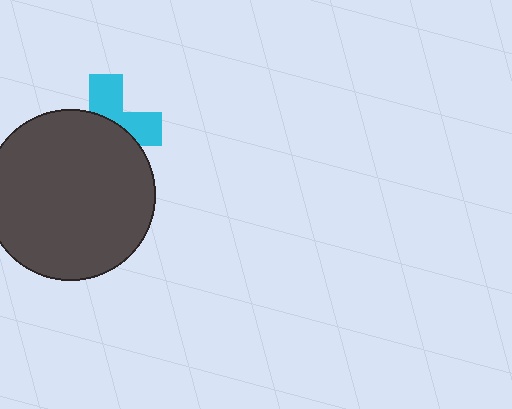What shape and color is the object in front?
The object in front is a dark gray circle.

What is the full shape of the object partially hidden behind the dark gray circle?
The partially hidden object is a cyan cross.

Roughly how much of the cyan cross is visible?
A small part of it is visible (roughly 41%).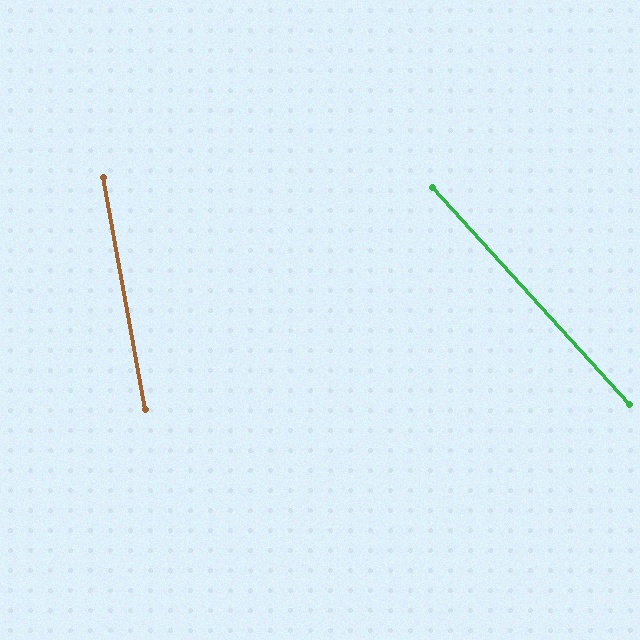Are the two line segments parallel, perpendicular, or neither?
Neither parallel nor perpendicular — they differ by about 32°.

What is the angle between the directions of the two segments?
Approximately 32 degrees.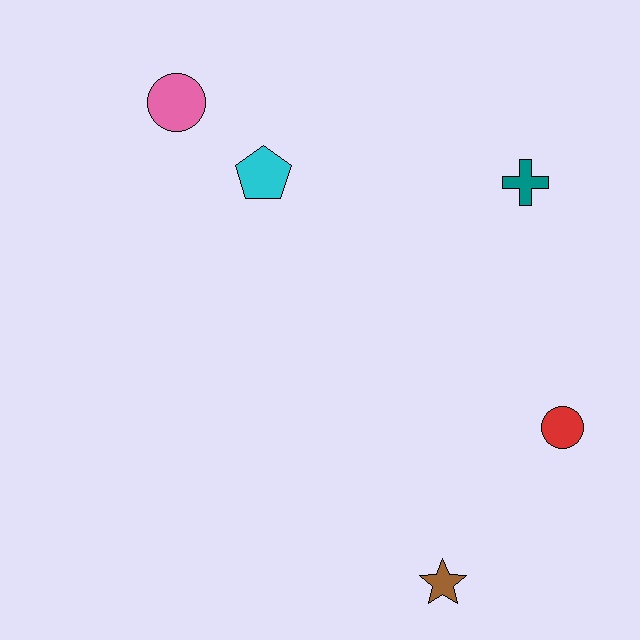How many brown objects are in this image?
There is 1 brown object.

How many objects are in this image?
There are 5 objects.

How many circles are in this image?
There are 2 circles.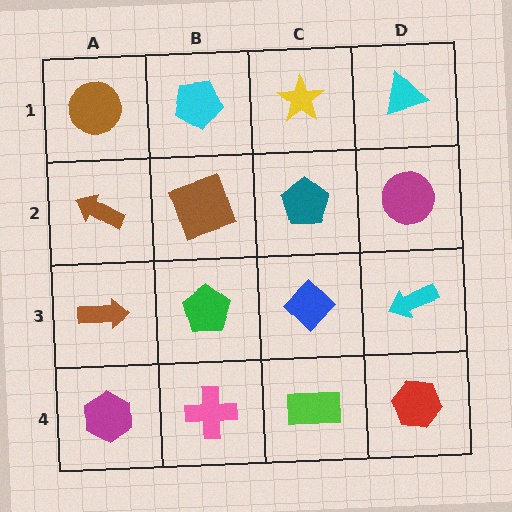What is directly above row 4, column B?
A green pentagon.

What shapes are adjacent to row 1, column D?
A magenta circle (row 2, column D), a yellow star (row 1, column C).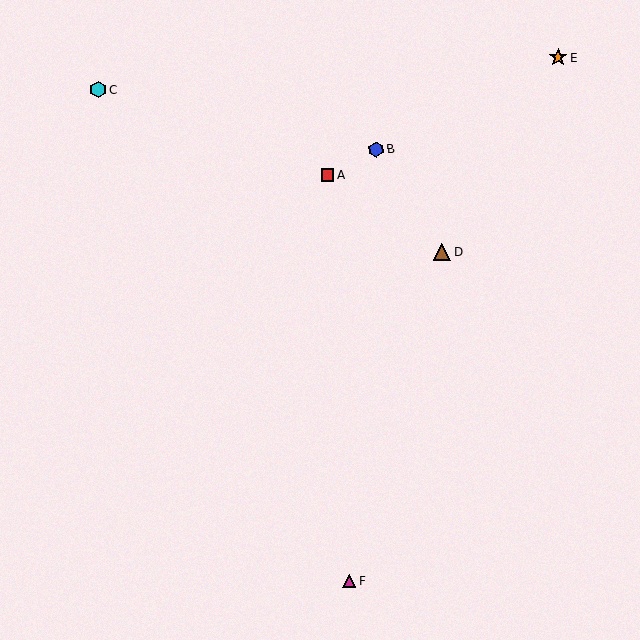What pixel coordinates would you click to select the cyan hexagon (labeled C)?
Click at (98, 89) to select the cyan hexagon C.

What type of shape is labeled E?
Shape E is an orange star.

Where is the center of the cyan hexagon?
The center of the cyan hexagon is at (98, 89).